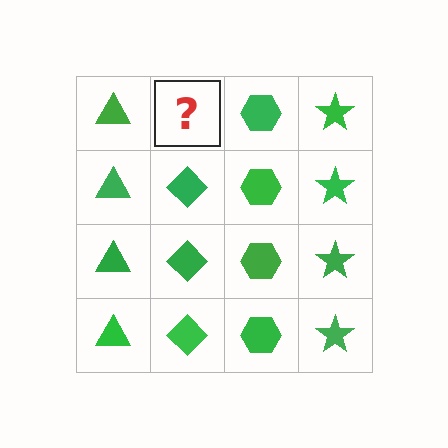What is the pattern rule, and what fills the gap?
The rule is that each column has a consistent shape. The gap should be filled with a green diamond.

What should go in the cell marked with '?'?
The missing cell should contain a green diamond.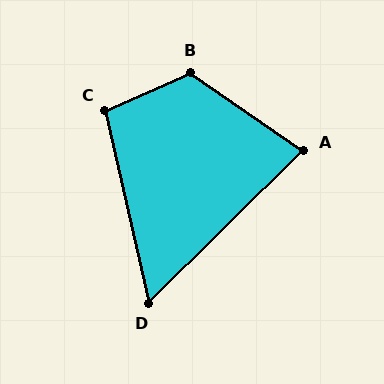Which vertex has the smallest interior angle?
D, at approximately 58 degrees.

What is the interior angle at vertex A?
Approximately 79 degrees (acute).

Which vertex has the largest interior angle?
B, at approximately 122 degrees.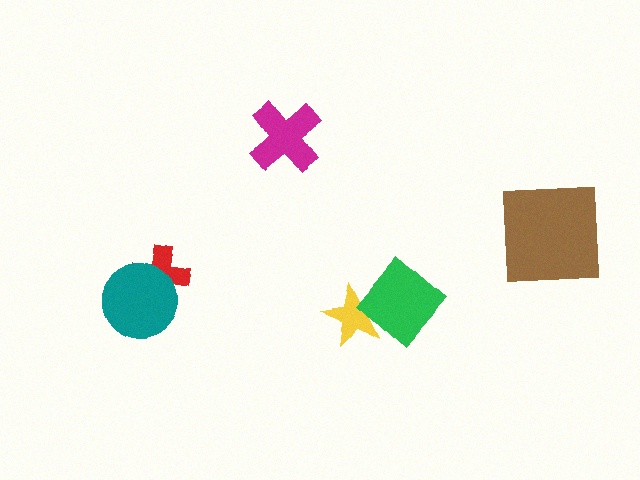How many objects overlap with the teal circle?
1 object overlaps with the teal circle.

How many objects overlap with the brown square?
0 objects overlap with the brown square.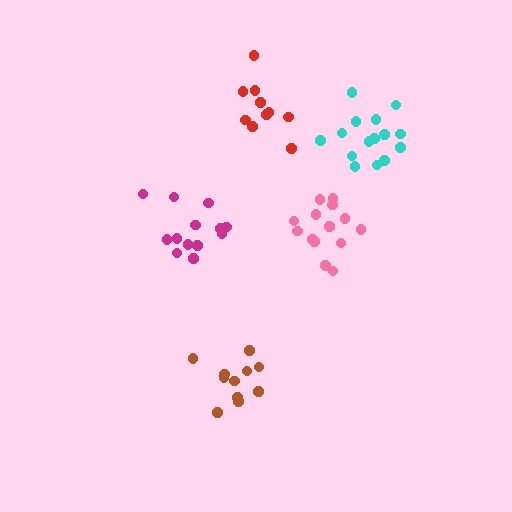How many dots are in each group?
Group 1: 13 dots, Group 2: 15 dots, Group 3: 13 dots, Group 4: 10 dots, Group 5: 14 dots (65 total).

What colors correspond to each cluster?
The clusters are colored: brown, cyan, magenta, red, pink.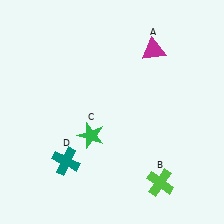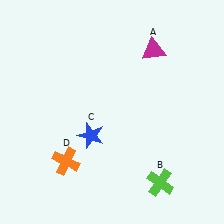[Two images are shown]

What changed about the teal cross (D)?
In Image 1, D is teal. In Image 2, it changed to orange.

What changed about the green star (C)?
In Image 1, C is green. In Image 2, it changed to blue.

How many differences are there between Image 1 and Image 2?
There are 2 differences between the two images.